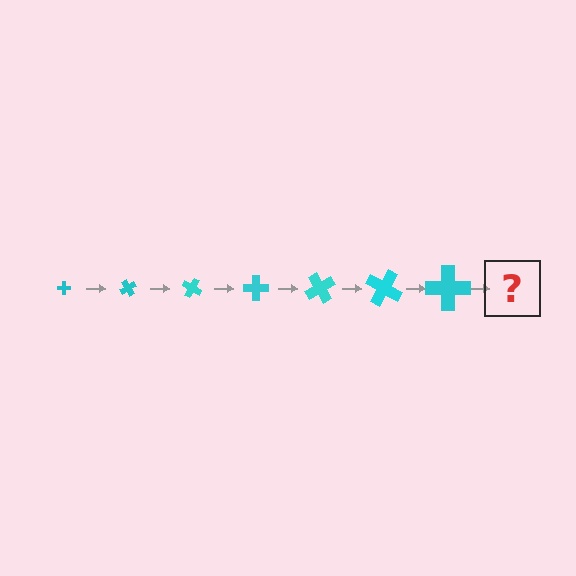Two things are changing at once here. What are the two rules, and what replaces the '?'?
The two rules are that the cross grows larger each step and it rotates 60 degrees each step. The '?' should be a cross, larger than the previous one and rotated 420 degrees from the start.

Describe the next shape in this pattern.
It should be a cross, larger than the previous one and rotated 420 degrees from the start.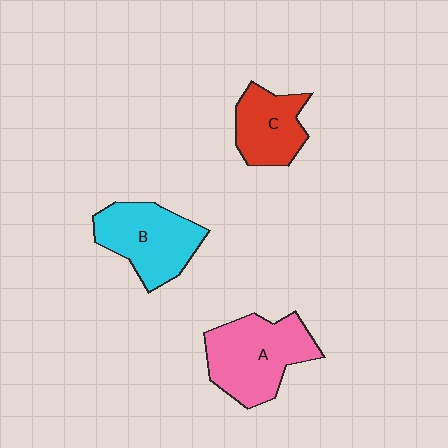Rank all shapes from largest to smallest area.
From largest to smallest: A (pink), B (cyan), C (red).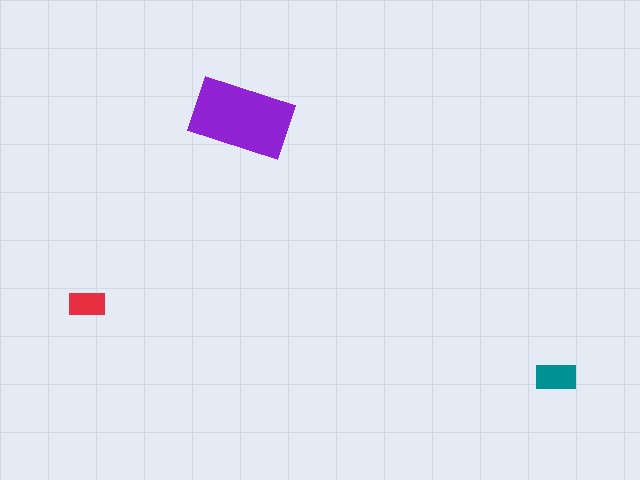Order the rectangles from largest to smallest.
the purple one, the teal one, the red one.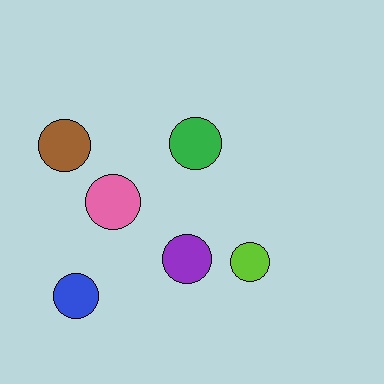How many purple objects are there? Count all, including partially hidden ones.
There is 1 purple object.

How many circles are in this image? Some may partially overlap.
There are 6 circles.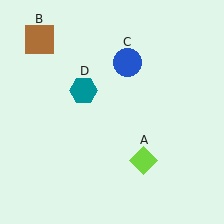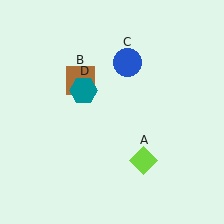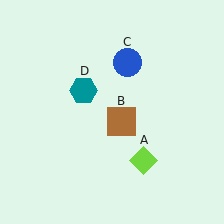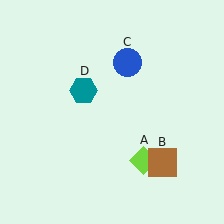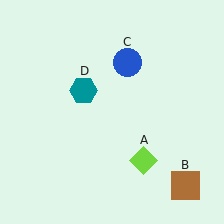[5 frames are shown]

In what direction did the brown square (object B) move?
The brown square (object B) moved down and to the right.